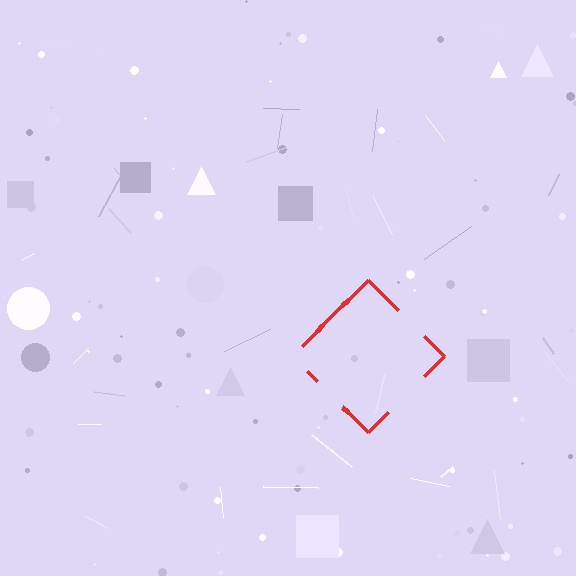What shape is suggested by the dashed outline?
The dashed outline suggests a diamond.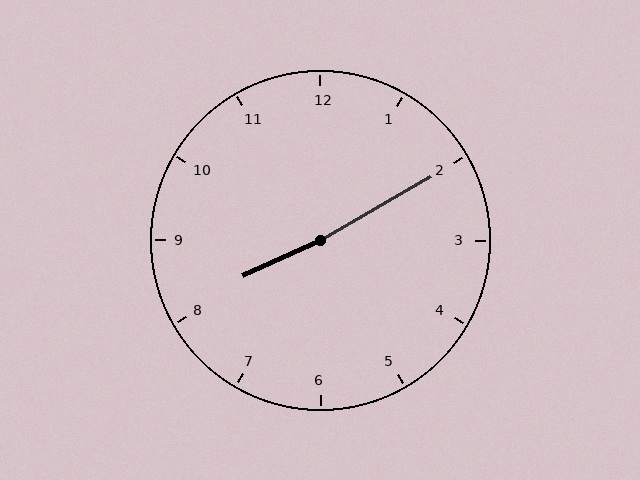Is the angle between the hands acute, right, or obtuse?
It is obtuse.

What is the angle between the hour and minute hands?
Approximately 175 degrees.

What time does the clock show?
8:10.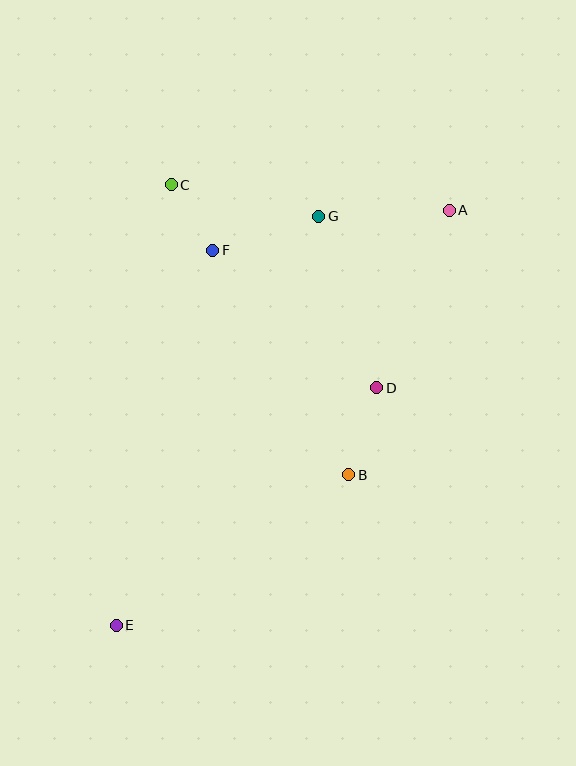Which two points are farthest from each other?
Points A and E are farthest from each other.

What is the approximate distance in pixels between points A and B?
The distance between A and B is approximately 283 pixels.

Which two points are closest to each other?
Points C and F are closest to each other.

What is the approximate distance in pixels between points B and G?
The distance between B and G is approximately 260 pixels.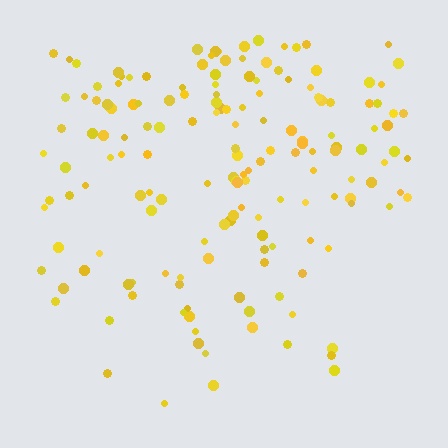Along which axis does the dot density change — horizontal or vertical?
Vertical.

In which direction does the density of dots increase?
From bottom to top, with the top side densest.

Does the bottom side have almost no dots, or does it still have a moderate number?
Still a moderate number, just noticeably fewer than the top.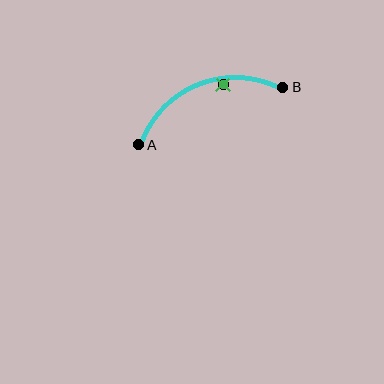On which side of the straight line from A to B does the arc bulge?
The arc bulges above the straight line connecting A and B.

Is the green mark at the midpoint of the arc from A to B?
No — the green mark does not lie on the arc at all. It sits slightly inside the curve.